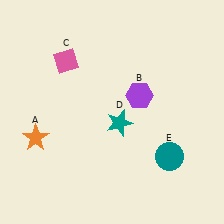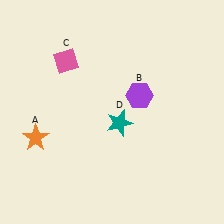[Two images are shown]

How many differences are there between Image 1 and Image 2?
There is 1 difference between the two images.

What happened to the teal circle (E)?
The teal circle (E) was removed in Image 2. It was in the bottom-right area of Image 1.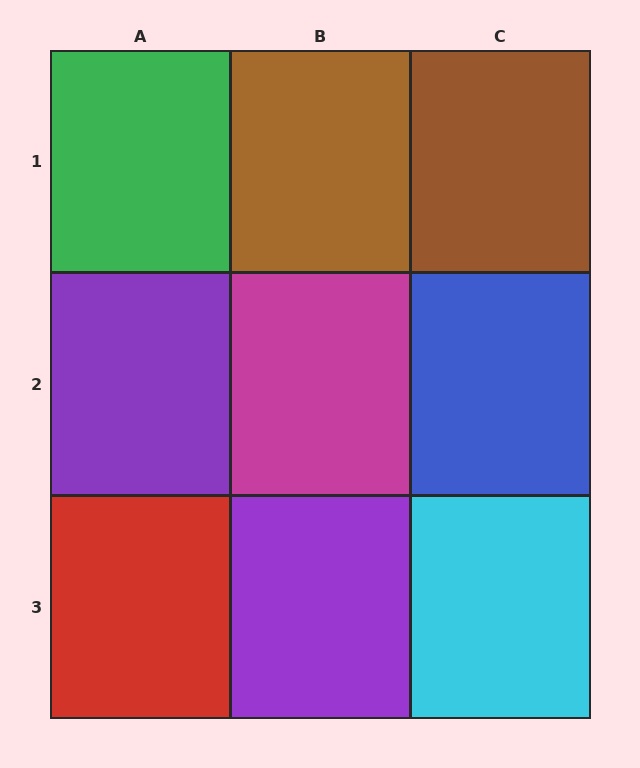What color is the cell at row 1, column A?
Green.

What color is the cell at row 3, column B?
Purple.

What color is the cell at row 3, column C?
Cyan.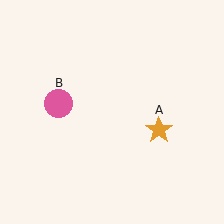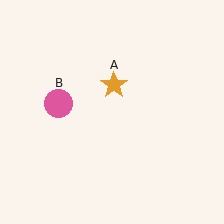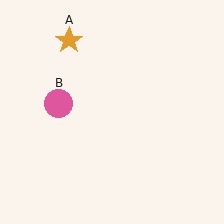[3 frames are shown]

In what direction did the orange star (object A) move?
The orange star (object A) moved up and to the left.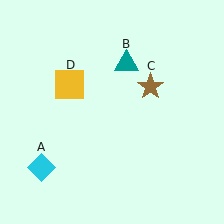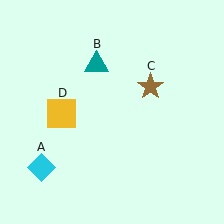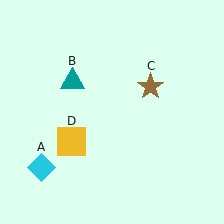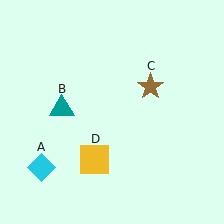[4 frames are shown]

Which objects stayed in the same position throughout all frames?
Cyan diamond (object A) and brown star (object C) remained stationary.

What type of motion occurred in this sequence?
The teal triangle (object B), yellow square (object D) rotated counterclockwise around the center of the scene.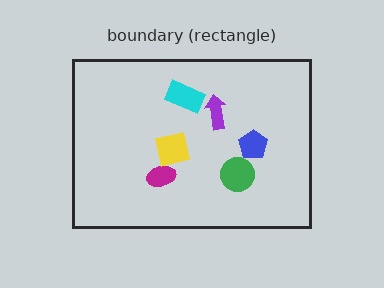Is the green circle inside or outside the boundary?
Inside.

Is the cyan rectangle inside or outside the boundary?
Inside.